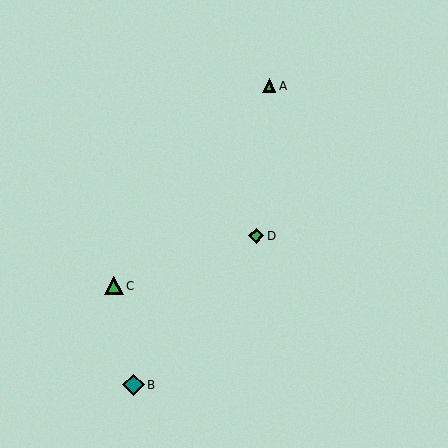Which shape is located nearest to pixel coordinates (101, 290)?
The green triangle (labeled C) at (114, 286) is nearest to that location.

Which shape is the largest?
The teal diamond (labeled B) is the largest.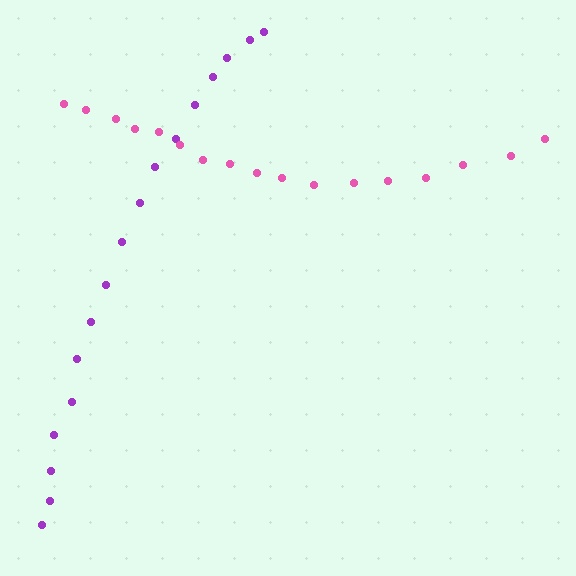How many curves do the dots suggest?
There are 2 distinct paths.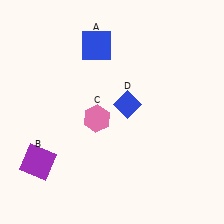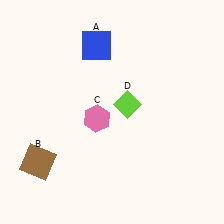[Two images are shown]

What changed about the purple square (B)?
In Image 1, B is purple. In Image 2, it changed to brown.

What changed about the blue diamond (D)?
In Image 1, D is blue. In Image 2, it changed to lime.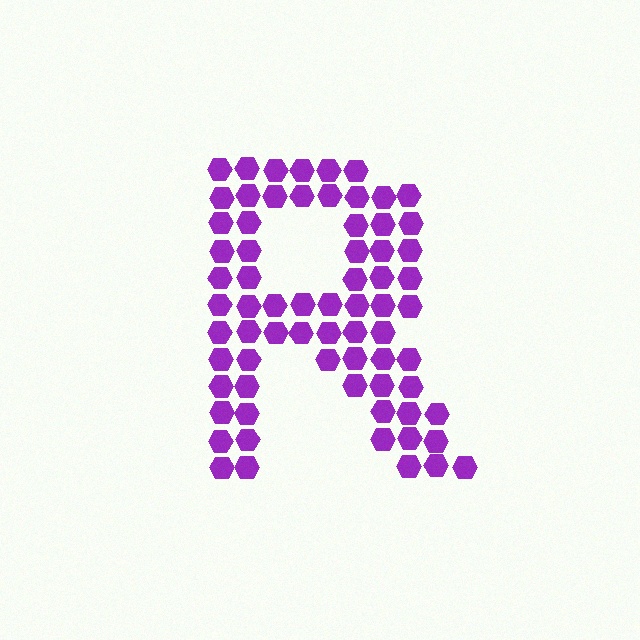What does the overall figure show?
The overall figure shows the letter R.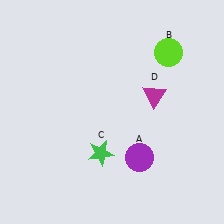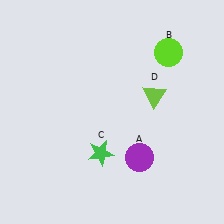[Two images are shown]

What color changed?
The triangle (D) changed from magenta in Image 1 to lime in Image 2.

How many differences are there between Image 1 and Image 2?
There is 1 difference between the two images.